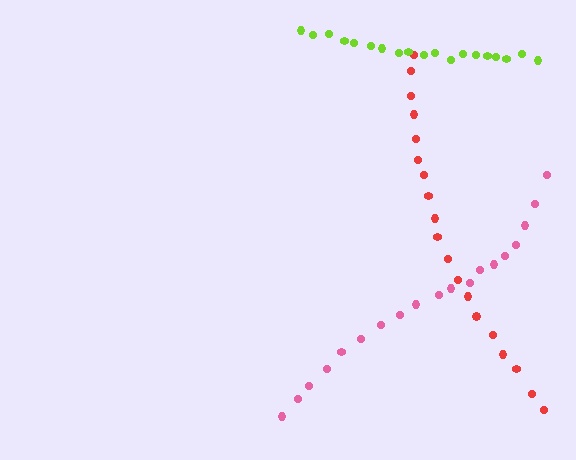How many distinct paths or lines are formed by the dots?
There are 3 distinct paths.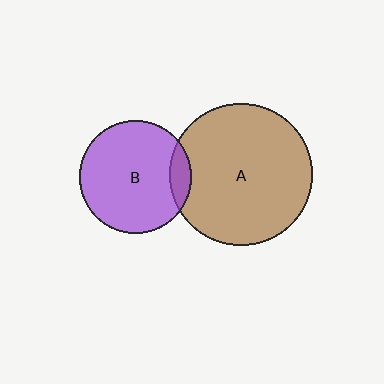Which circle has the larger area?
Circle A (brown).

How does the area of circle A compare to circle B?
Approximately 1.6 times.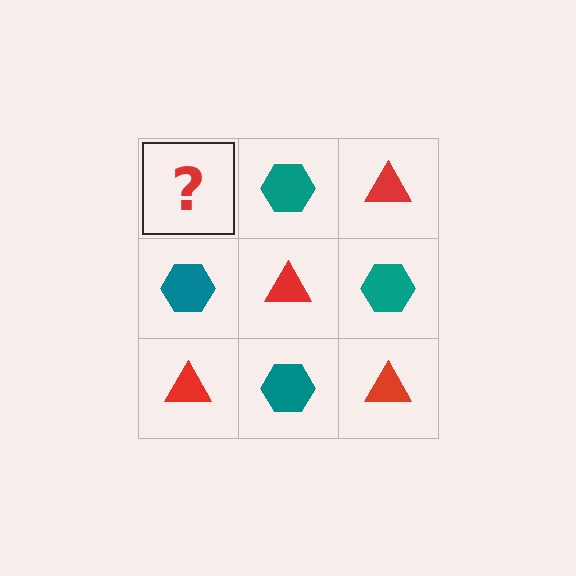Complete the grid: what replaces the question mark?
The question mark should be replaced with a red triangle.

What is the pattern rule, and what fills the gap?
The rule is that it alternates red triangle and teal hexagon in a checkerboard pattern. The gap should be filled with a red triangle.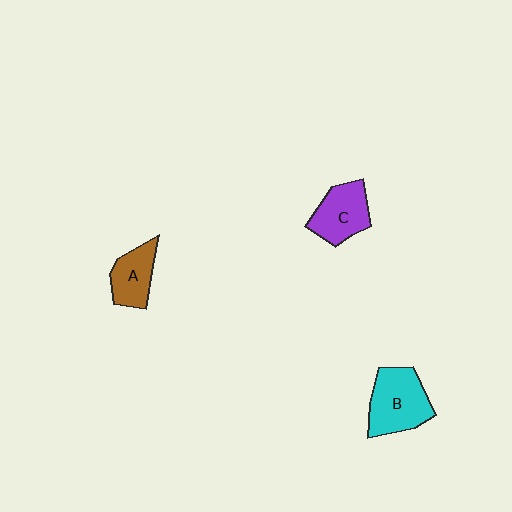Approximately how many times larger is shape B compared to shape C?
Approximately 1.3 times.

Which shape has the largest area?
Shape B (cyan).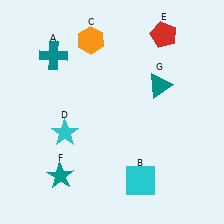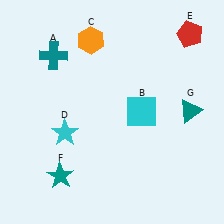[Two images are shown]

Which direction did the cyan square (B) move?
The cyan square (B) moved up.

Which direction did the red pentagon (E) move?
The red pentagon (E) moved right.